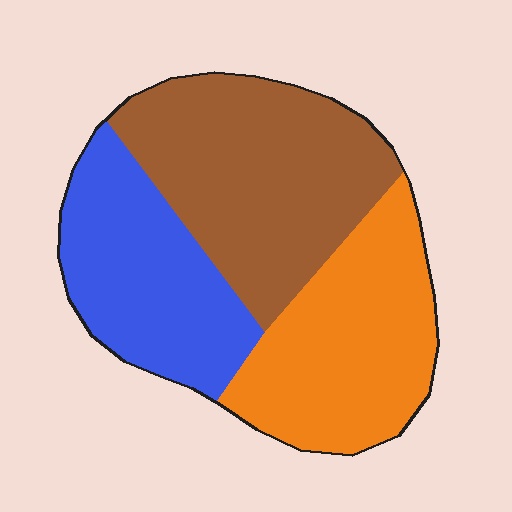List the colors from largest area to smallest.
From largest to smallest: brown, orange, blue.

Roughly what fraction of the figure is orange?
Orange covers 32% of the figure.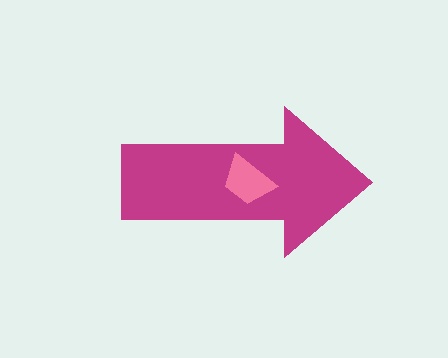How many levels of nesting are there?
2.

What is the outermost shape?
The magenta arrow.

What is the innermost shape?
The pink trapezoid.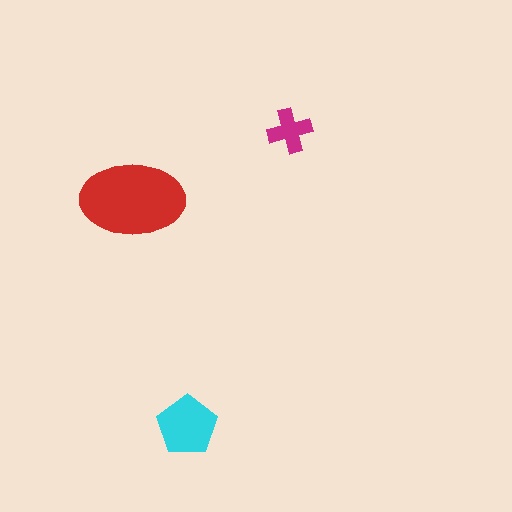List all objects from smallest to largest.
The magenta cross, the cyan pentagon, the red ellipse.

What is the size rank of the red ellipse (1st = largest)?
1st.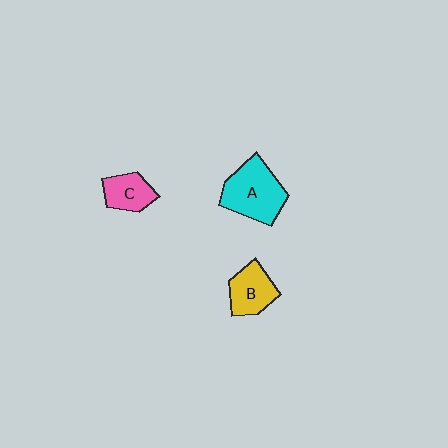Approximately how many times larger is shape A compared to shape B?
Approximately 1.5 times.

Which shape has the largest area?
Shape A (cyan).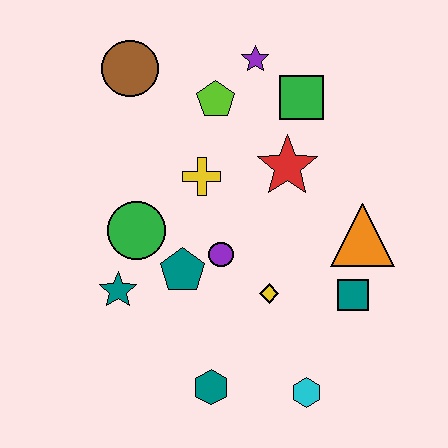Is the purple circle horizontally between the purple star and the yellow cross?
Yes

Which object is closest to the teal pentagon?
The purple circle is closest to the teal pentagon.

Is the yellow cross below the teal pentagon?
No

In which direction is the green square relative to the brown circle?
The green square is to the right of the brown circle.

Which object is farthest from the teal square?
The brown circle is farthest from the teal square.